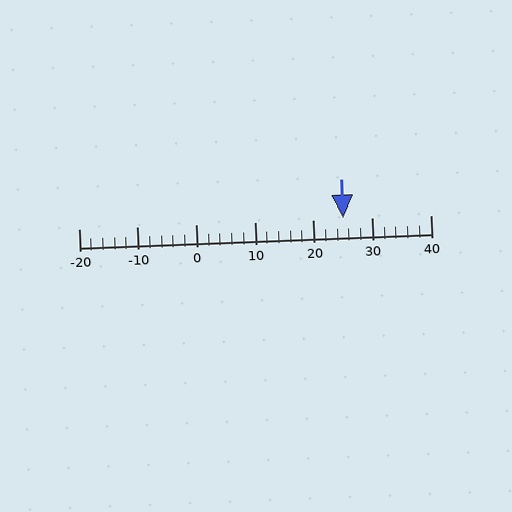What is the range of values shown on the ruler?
The ruler shows values from -20 to 40.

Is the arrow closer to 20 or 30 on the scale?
The arrow is closer to 30.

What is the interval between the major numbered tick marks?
The major tick marks are spaced 10 units apart.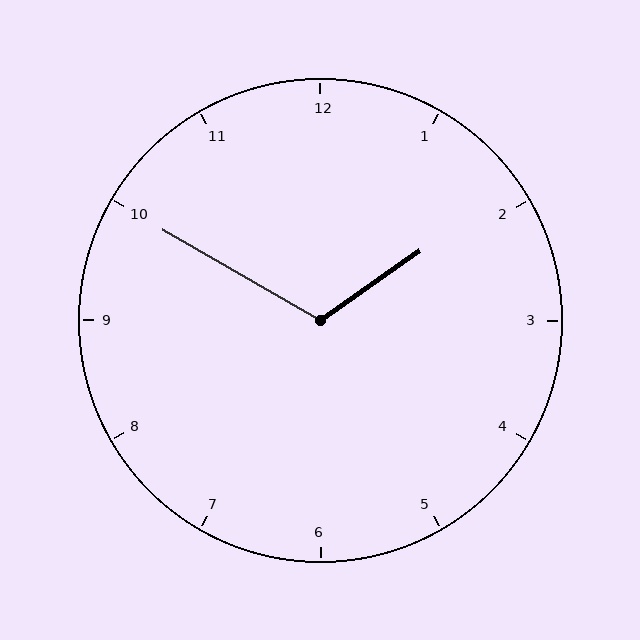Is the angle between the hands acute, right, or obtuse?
It is obtuse.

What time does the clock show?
1:50.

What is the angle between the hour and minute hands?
Approximately 115 degrees.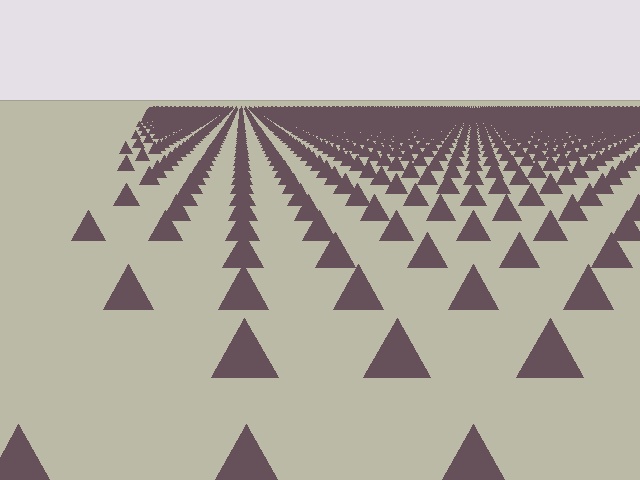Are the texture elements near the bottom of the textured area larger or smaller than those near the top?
Larger. Near the bottom, elements are closer to the viewer and appear at a bigger on-screen size.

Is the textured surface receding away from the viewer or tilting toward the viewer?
The surface is receding away from the viewer. Texture elements get smaller and denser toward the top.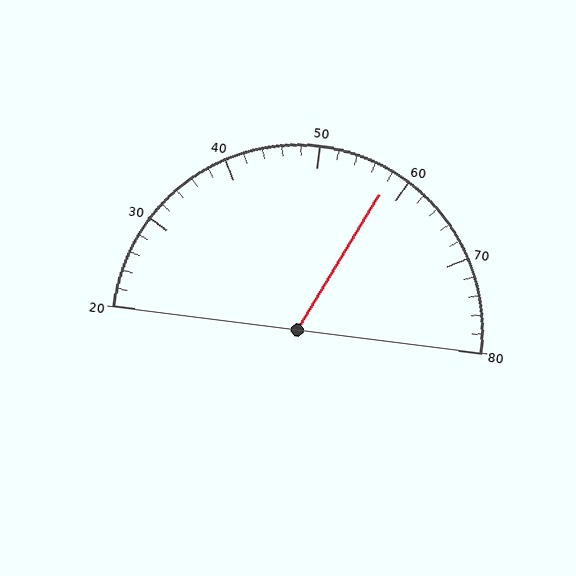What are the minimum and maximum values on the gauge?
The gauge ranges from 20 to 80.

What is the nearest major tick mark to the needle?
The nearest major tick mark is 60.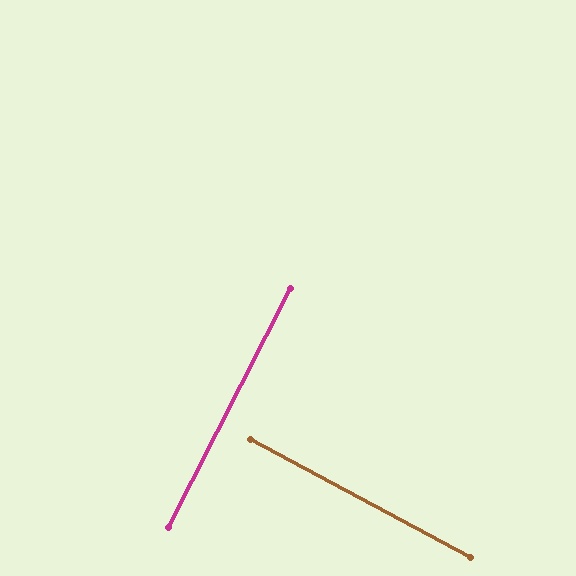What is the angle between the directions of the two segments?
Approximately 89 degrees.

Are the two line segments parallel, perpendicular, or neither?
Perpendicular — they meet at approximately 89°.